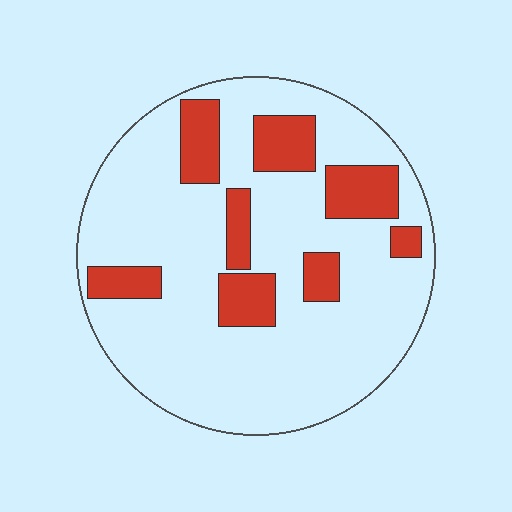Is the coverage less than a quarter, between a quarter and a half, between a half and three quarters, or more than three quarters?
Less than a quarter.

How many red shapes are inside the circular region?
8.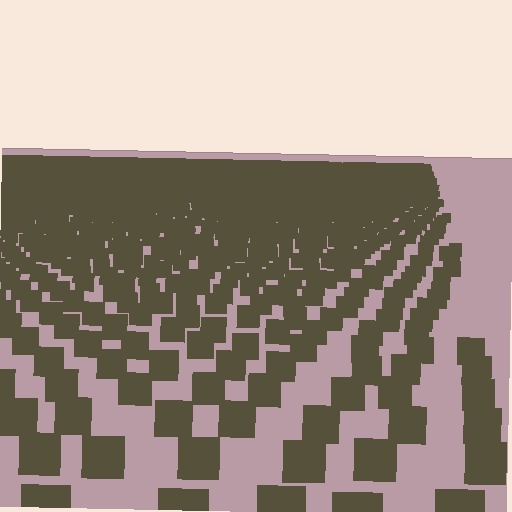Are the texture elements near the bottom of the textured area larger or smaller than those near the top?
Larger. Near the bottom, elements are closer to the viewer and appear at a bigger on-screen size.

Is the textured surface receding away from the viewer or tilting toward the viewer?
The surface is receding away from the viewer. Texture elements get smaller and denser toward the top.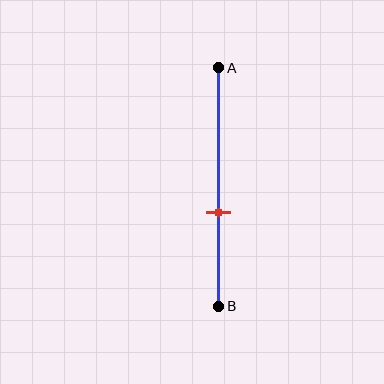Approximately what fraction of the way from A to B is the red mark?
The red mark is approximately 60% of the way from A to B.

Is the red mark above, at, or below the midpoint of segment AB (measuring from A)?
The red mark is below the midpoint of segment AB.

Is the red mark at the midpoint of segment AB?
No, the mark is at about 60% from A, not at the 50% midpoint.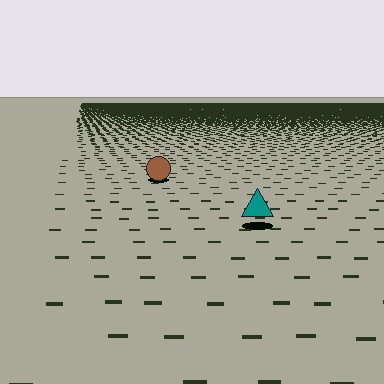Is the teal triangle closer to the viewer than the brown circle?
Yes. The teal triangle is closer — you can tell from the texture gradient: the ground texture is coarser near it.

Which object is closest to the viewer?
The teal triangle is closest. The texture marks near it are larger and more spread out.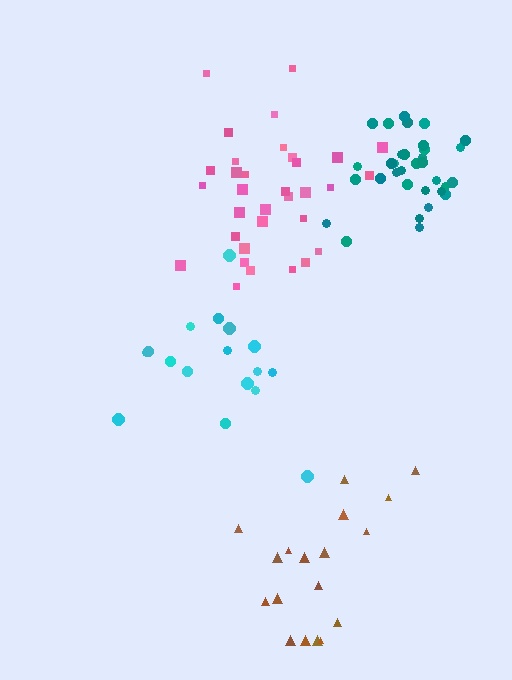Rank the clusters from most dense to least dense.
teal, pink, cyan, brown.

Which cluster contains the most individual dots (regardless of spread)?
Teal (34).